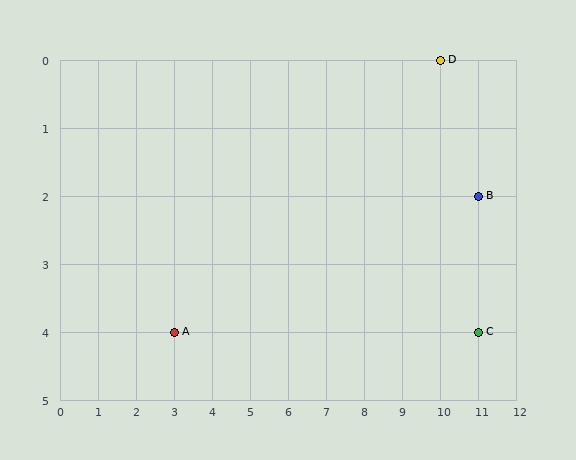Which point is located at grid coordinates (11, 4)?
Point C is at (11, 4).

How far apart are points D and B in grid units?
Points D and B are 1 column and 2 rows apart (about 2.2 grid units diagonally).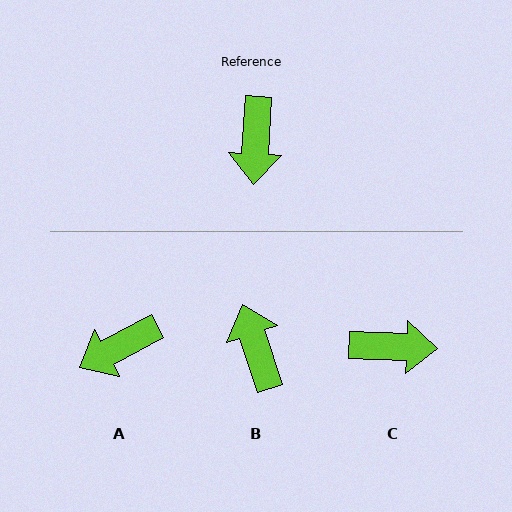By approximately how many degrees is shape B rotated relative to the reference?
Approximately 159 degrees clockwise.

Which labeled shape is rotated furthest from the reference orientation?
B, about 159 degrees away.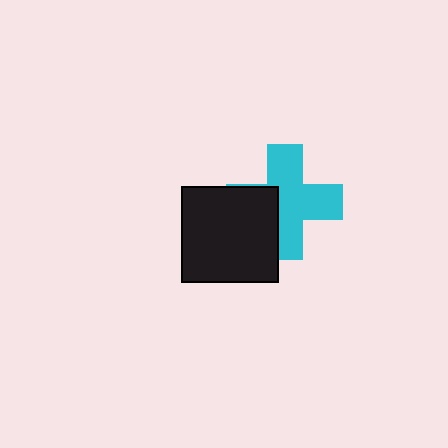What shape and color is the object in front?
The object in front is a black square.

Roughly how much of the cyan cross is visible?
Most of it is visible (roughly 68%).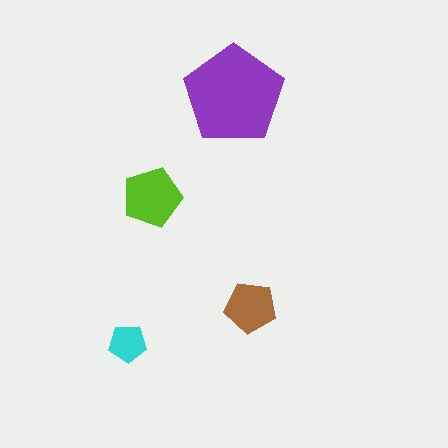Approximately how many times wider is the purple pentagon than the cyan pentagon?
About 2.5 times wider.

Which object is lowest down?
The cyan pentagon is bottommost.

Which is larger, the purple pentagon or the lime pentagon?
The purple one.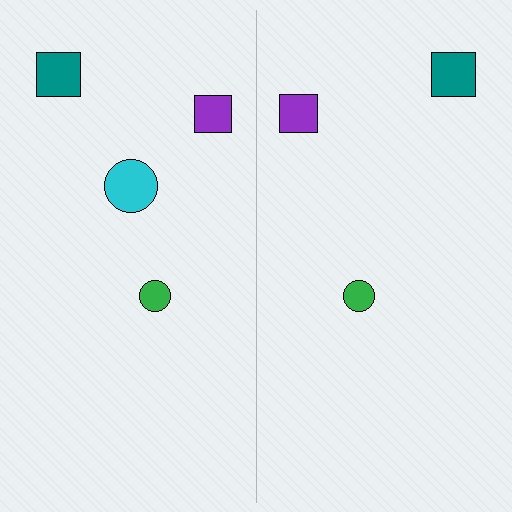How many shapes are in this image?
There are 7 shapes in this image.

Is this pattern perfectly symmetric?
No, the pattern is not perfectly symmetric. A cyan circle is missing from the right side.